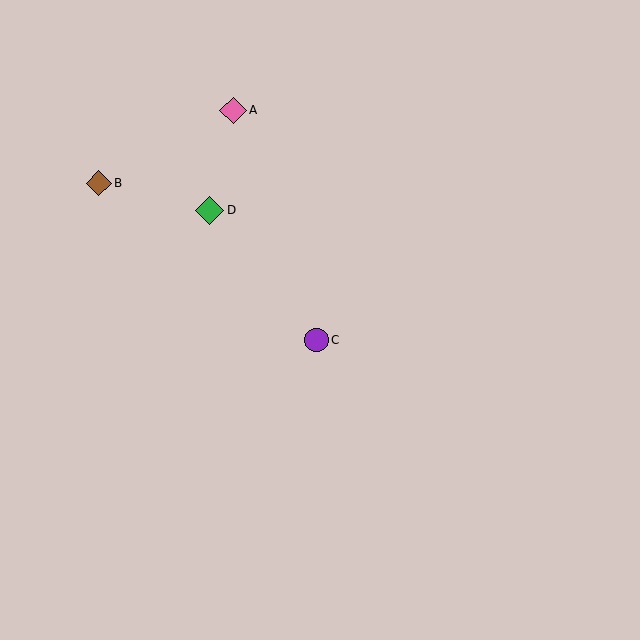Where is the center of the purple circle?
The center of the purple circle is at (316, 340).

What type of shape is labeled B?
Shape B is a brown diamond.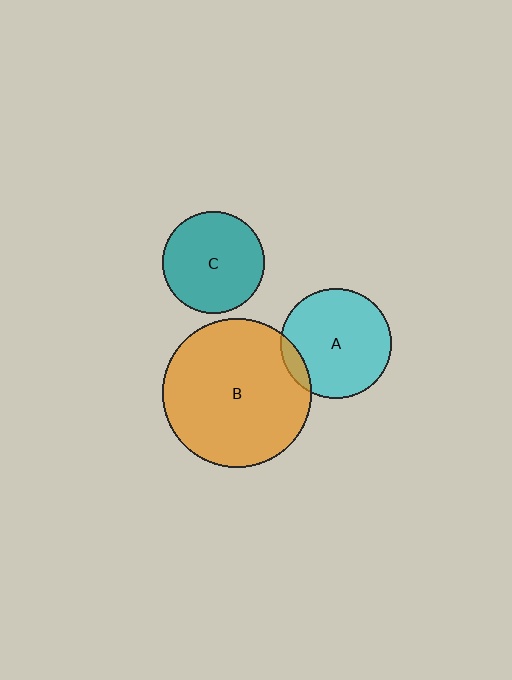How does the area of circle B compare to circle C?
Approximately 2.1 times.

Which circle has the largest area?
Circle B (orange).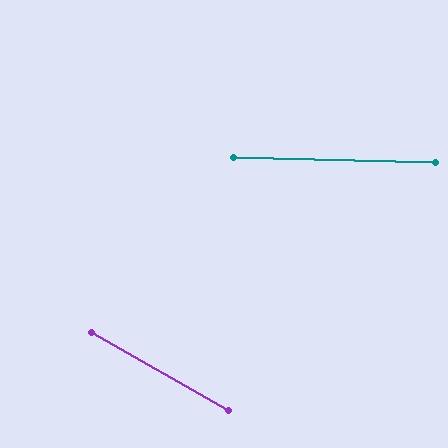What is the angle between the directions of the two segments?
Approximately 29 degrees.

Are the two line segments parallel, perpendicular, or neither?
Neither parallel nor perpendicular — they differ by about 29°.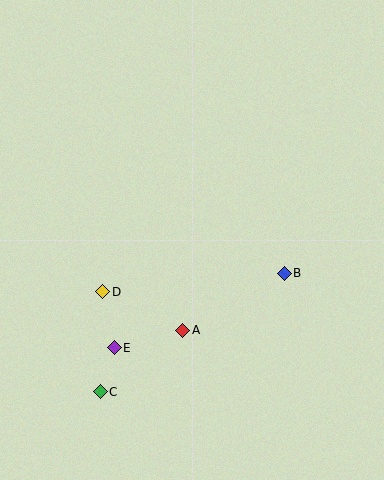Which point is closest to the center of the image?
Point A at (183, 330) is closest to the center.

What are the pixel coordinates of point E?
Point E is at (114, 348).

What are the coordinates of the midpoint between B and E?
The midpoint between B and E is at (199, 310).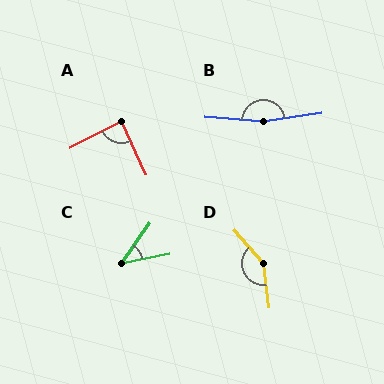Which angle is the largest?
B, at approximately 167 degrees.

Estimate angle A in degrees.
Approximately 87 degrees.